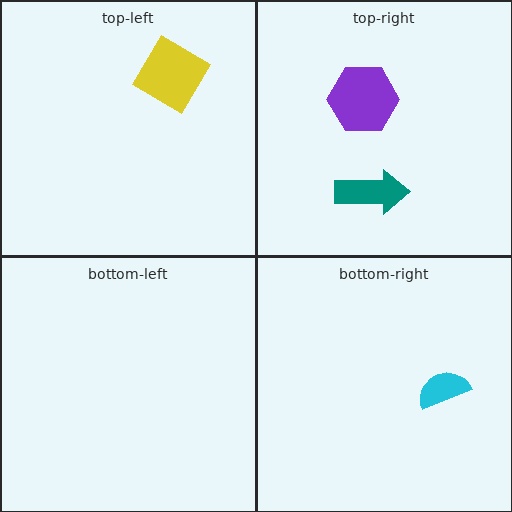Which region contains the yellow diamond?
The top-left region.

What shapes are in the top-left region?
The yellow diamond.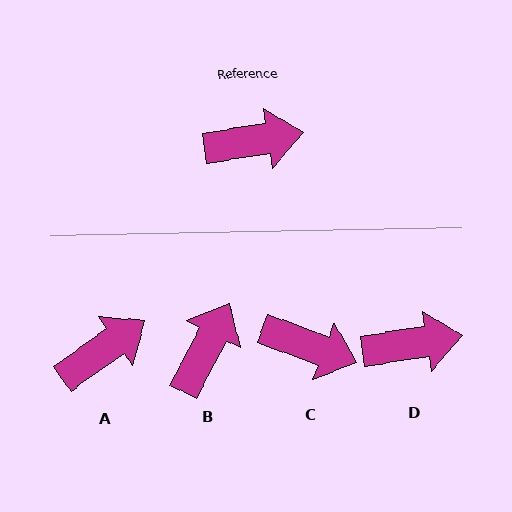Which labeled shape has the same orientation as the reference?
D.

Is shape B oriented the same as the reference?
No, it is off by about 54 degrees.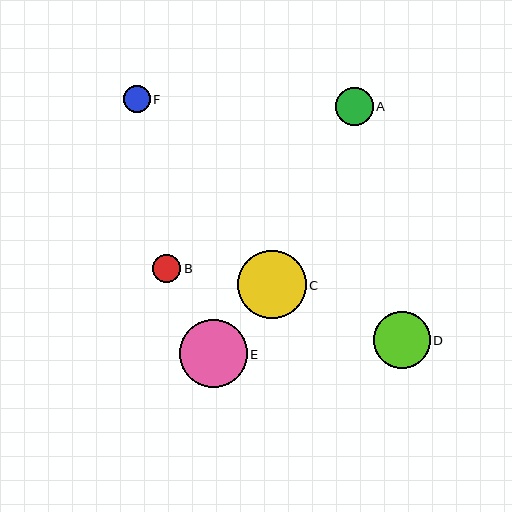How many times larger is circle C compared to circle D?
Circle C is approximately 1.2 times the size of circle D.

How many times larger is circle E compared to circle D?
Circle E is approximately 1.2 times the size of circle D.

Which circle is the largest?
Circle C is the largest with a size of approximately 68 pixels.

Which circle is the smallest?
Circle F is the smallest with a size of approximately 27 pixels.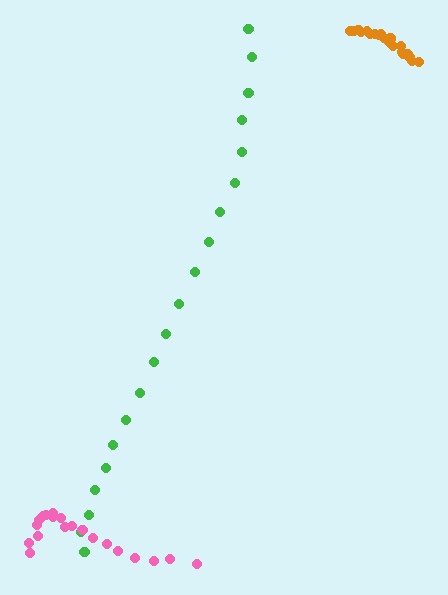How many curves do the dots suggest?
There are 3 distinct paths.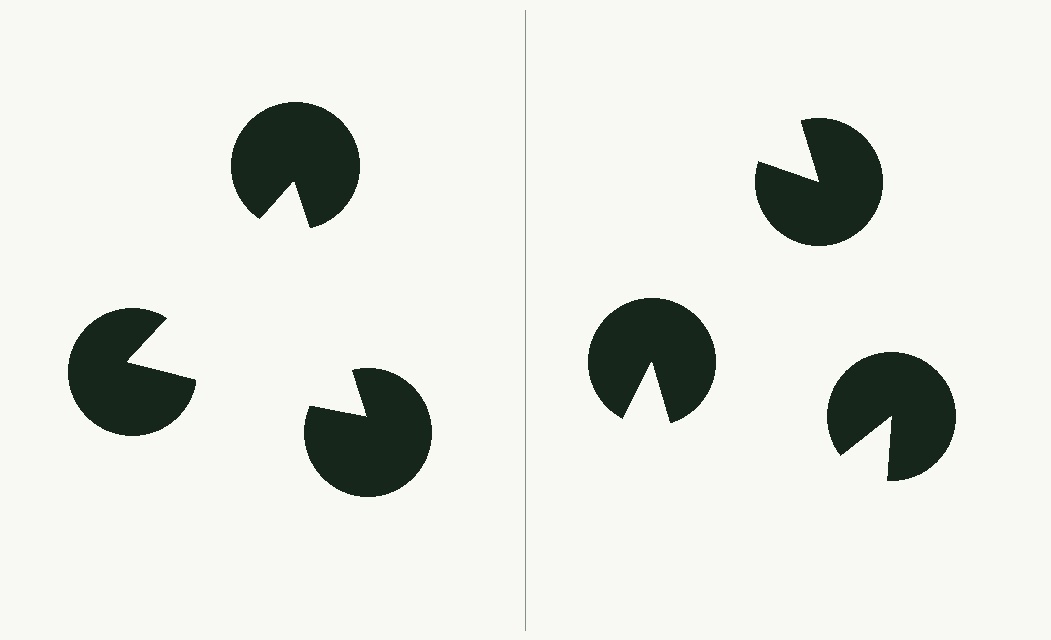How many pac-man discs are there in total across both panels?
6 — 3 on each side.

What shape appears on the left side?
An illusory triangle.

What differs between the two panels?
The pac-man discs are positioned identically on both sides; only the wedge orientations differ. On the left they align to a triangle; on the right they are misaligned.